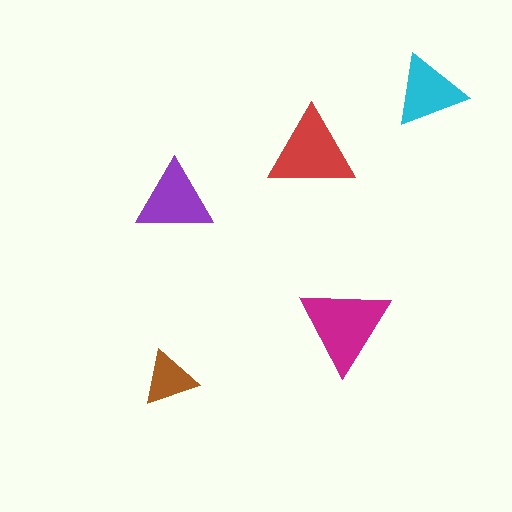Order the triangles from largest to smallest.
the magenta one, the red one, the purple one, the cyan one, the brown one.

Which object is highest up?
The cyan triangle is topmost.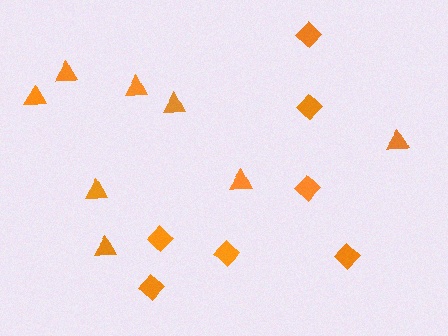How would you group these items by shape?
There are 2 groups: one group of diamonds (7) and one group of triangles (8).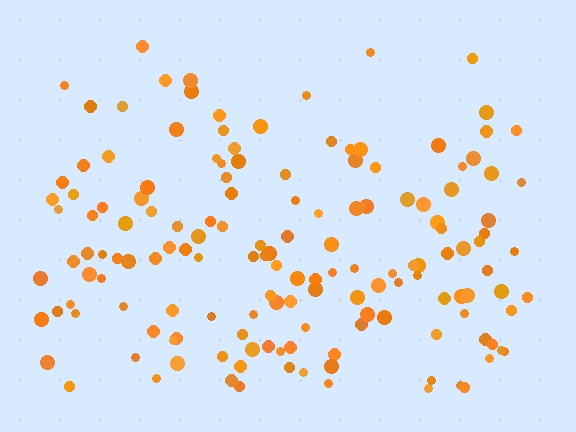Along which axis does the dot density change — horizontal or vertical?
Vertical.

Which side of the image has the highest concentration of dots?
The bottom.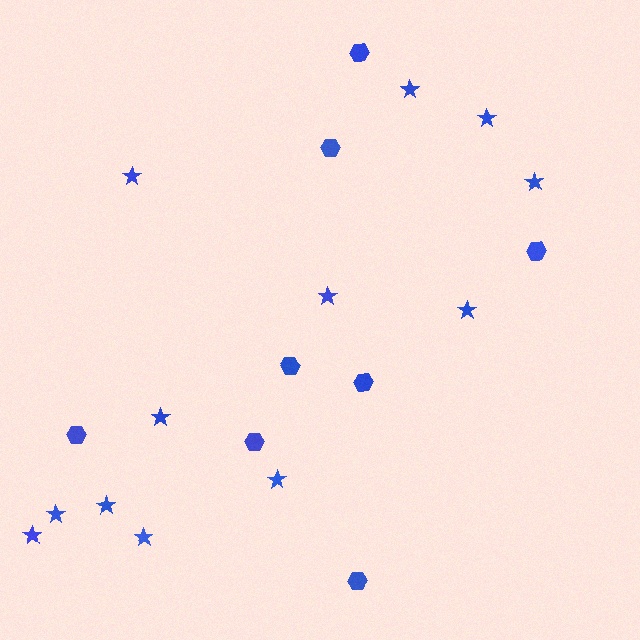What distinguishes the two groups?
There are 2 groups: one group of hexagons (8) and one group of stars (12).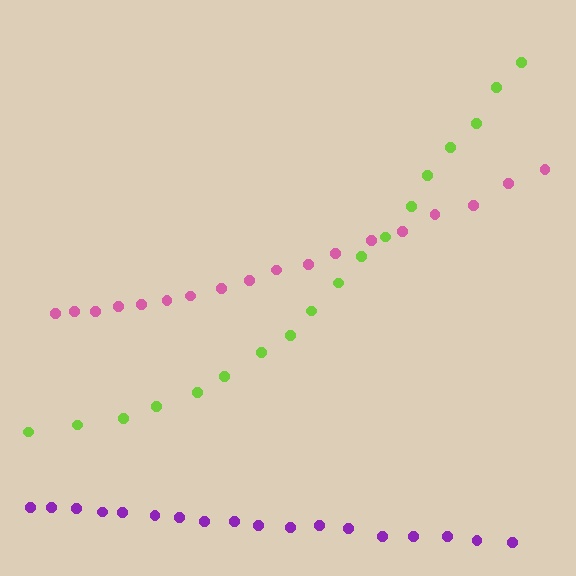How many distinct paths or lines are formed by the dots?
There are 3 distinct paths.